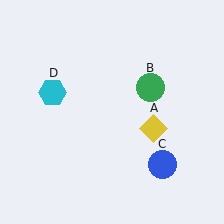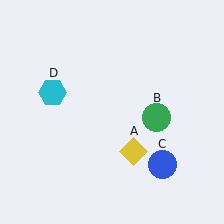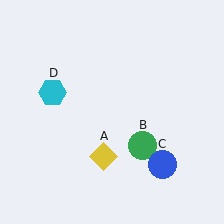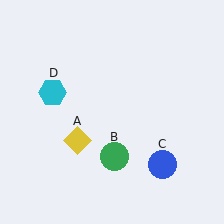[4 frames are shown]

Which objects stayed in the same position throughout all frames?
Blue circle (object C) and cyan hexagon (object D) remained stationary.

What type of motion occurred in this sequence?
The yellow diamond (object A), green circle (object B) rotated clockwise around the center of the scene.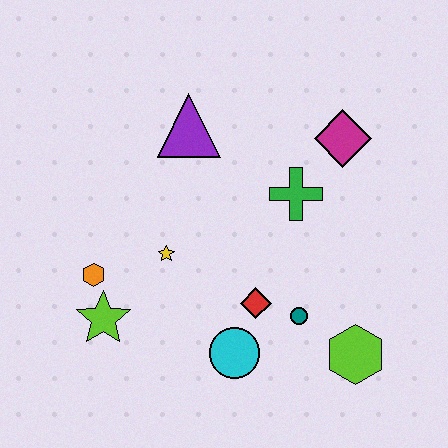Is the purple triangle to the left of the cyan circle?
Yes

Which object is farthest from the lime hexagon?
The purple triangle is farthest from the lime hexagon.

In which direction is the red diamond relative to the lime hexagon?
The red diamond is to the left of the lime hexagon.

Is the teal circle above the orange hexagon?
No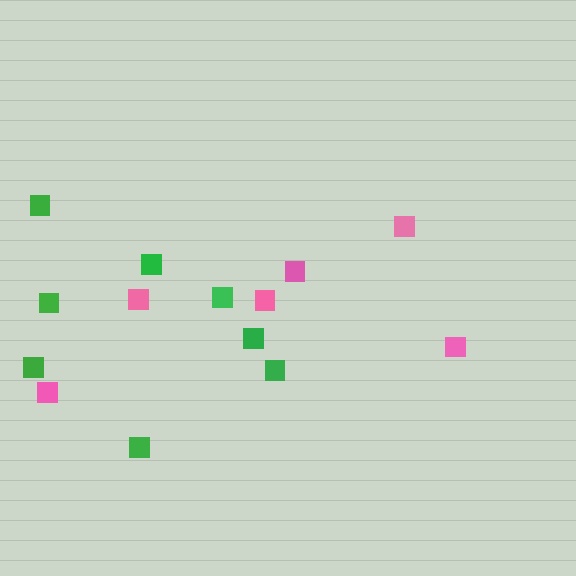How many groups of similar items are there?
There are 2 groups: one group of pink squares (6) and one group of green squares (8).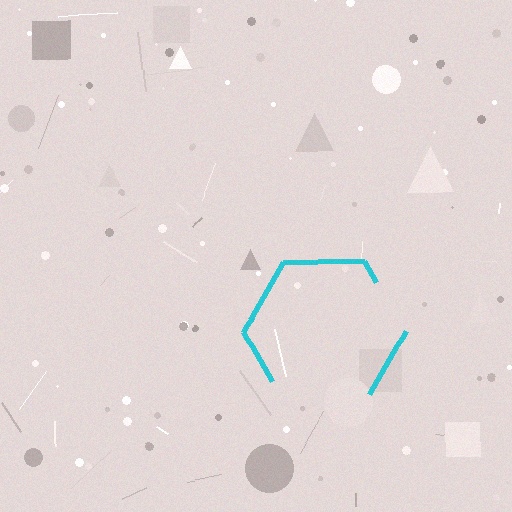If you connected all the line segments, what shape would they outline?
They would outline a hexagon.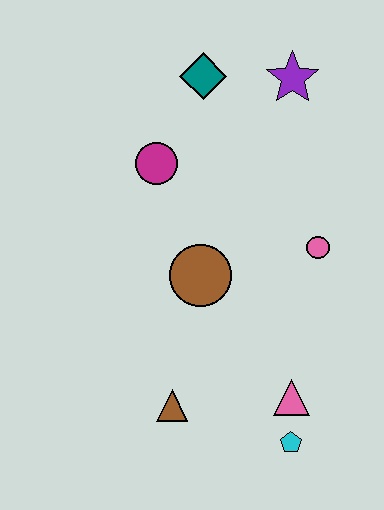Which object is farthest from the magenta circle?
The cyan pentagon is farthest from the magenta circle.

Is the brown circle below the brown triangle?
No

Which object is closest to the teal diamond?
The purple star is closest to the teal diamond.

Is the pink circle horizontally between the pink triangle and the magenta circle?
No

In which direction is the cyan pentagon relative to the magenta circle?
The cyan pentagon is below the magenta circle.